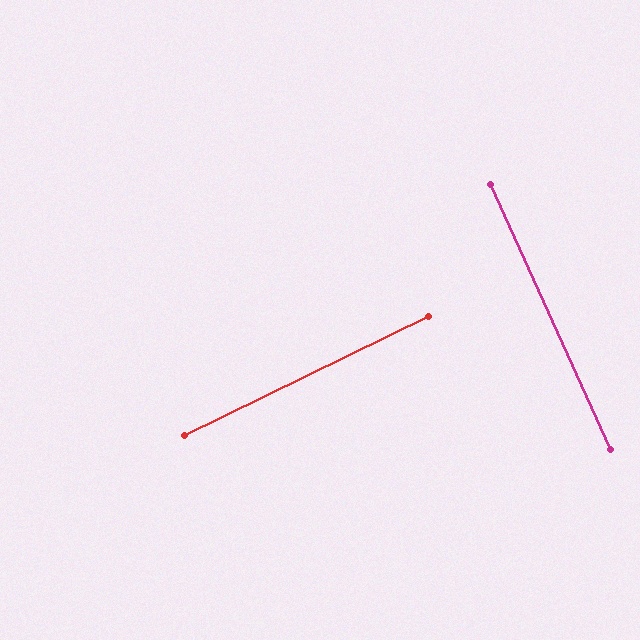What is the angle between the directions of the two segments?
Approximately 88 degrees.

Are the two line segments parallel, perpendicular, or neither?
Perpendicular — they meet at approximately 88°.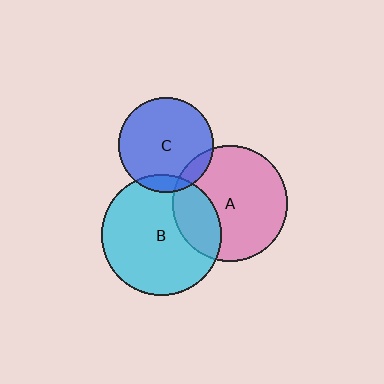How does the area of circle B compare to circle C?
Approximately 1.6 times.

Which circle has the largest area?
Circle B (cyan).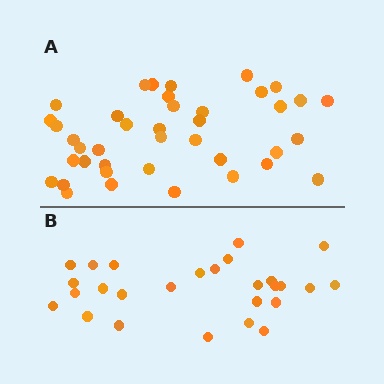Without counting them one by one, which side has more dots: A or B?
Region A (the top region) has more dots.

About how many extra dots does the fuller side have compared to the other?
Region A has approximately 15 more dots than region B.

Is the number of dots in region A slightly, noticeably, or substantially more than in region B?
Region A has substantially more. The ratio is roughly 1.5 to 1.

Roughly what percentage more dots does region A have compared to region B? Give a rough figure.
About 50% more.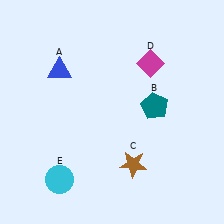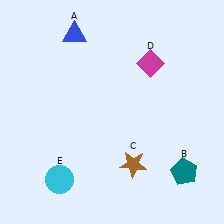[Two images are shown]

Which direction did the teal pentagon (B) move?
The teal pentagon (B) moved down.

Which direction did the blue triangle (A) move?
The blue triangle (A) moved up.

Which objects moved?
The objects that moved are: the blue triangle (A), the teal pentagon (B).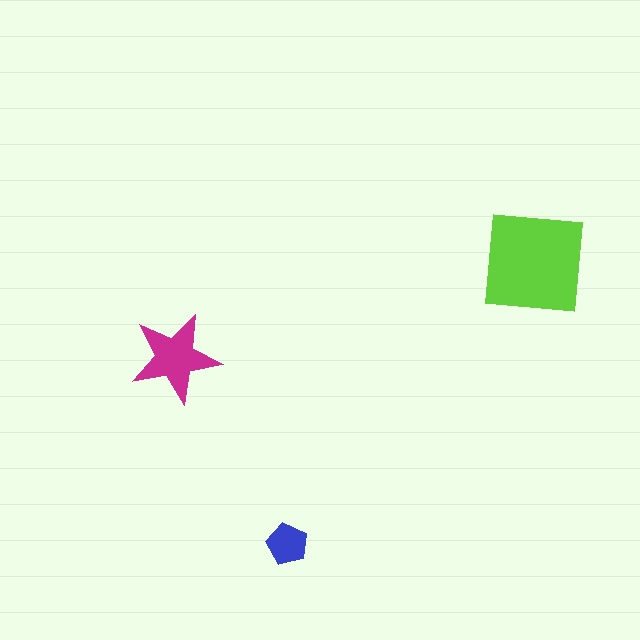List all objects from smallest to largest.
The blue pentagon, the magenta star, the lime square.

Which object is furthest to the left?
The magenta star is leftmost.